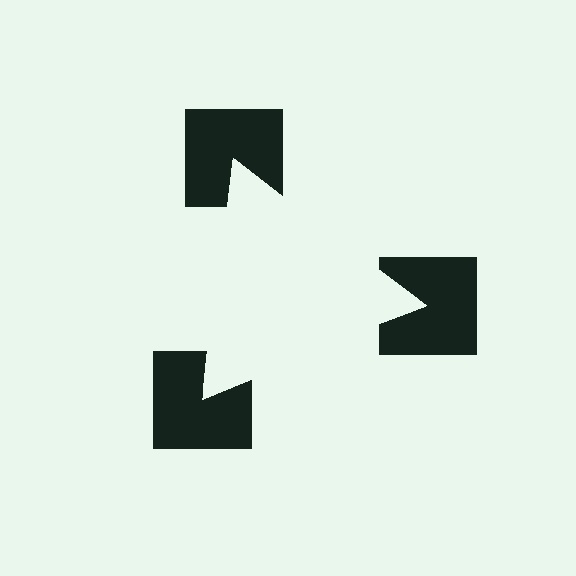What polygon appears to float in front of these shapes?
An illusory triangle — its edges are inferred from the aligned wedge cuts in the notched squares, not physically drawn.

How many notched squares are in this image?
There are 3 — one at each vertex of the illusory triangle.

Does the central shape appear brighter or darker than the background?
It typically appears slightly brighter than the background, even though no actual brightness change is drawn.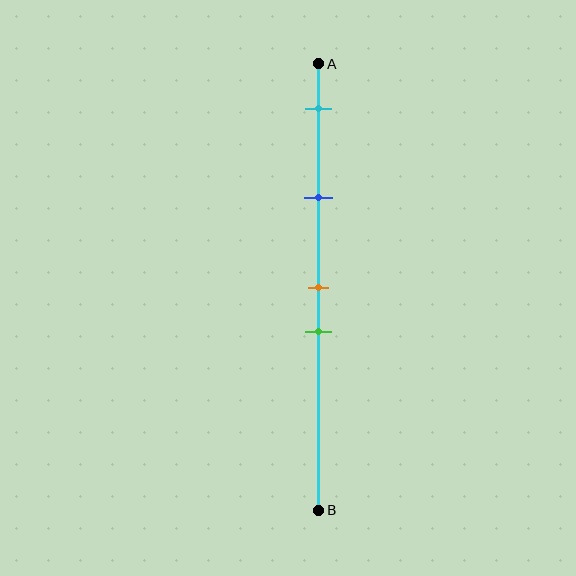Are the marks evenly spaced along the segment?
No, the marks are not evenly spaced.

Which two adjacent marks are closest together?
The orange and green marks are the closest adjacent pair.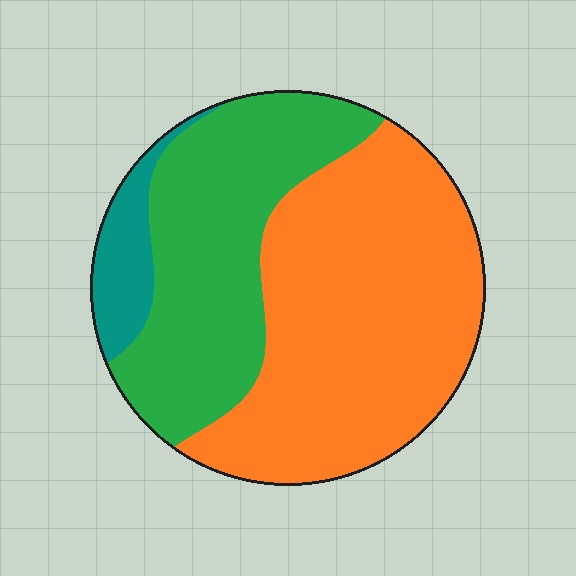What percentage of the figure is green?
Green takes up about three eighths (3/8) of the figure.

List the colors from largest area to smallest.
From largest to smallest: orange, green, teal.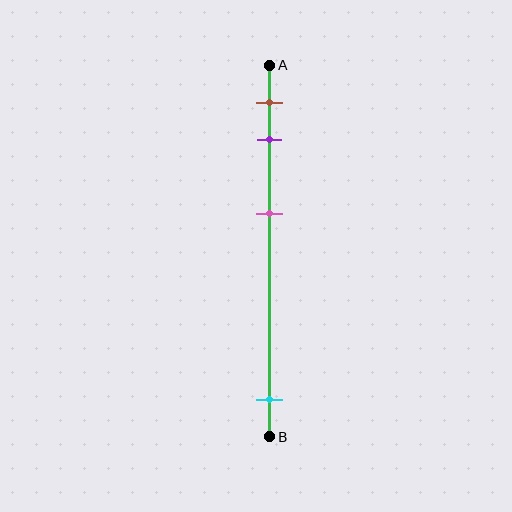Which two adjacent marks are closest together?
The brown and purple marks are the closest adjacent pair.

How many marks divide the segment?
There are 4 marks dividing the segment.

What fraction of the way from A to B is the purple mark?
The purple mark is approximately 20% (0.2) of the way from A to B.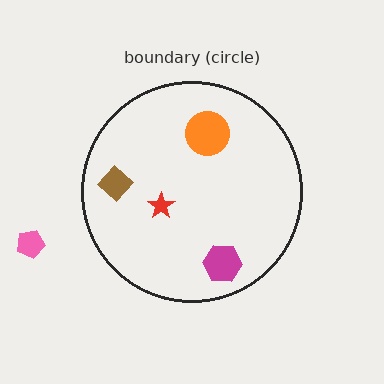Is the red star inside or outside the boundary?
Inside.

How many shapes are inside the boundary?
4 inside, 1 outside.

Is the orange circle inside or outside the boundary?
Inside.